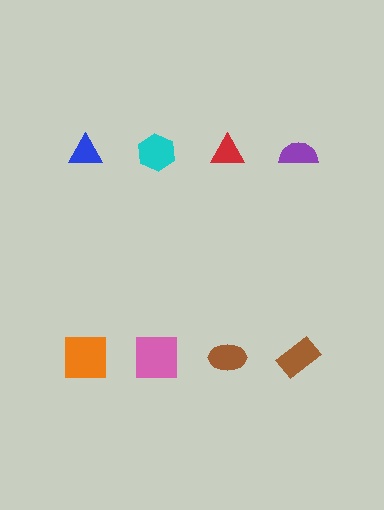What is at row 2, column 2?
A pink square.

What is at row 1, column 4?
A purple semicircle.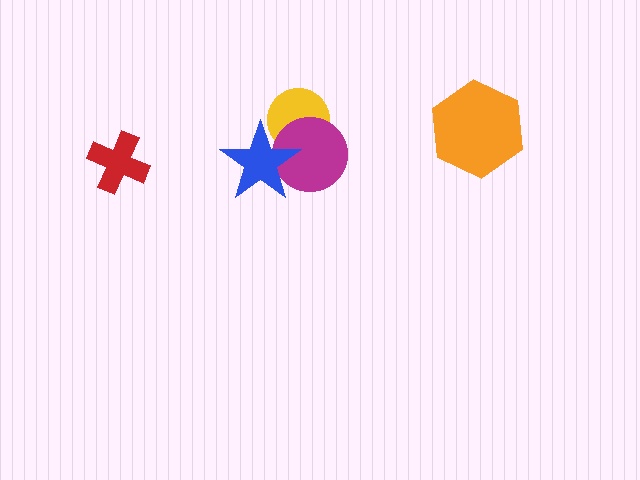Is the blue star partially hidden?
No, no other shape covers it.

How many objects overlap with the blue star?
2 objects overlap with the blue star.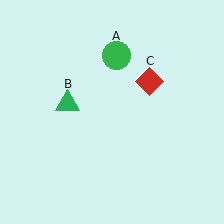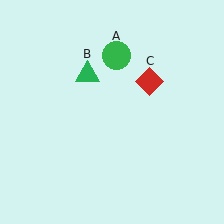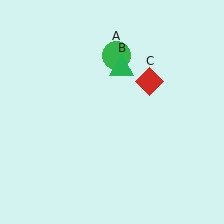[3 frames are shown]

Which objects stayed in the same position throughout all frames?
Green circle (object A) and red diamond (object C) remained stationary.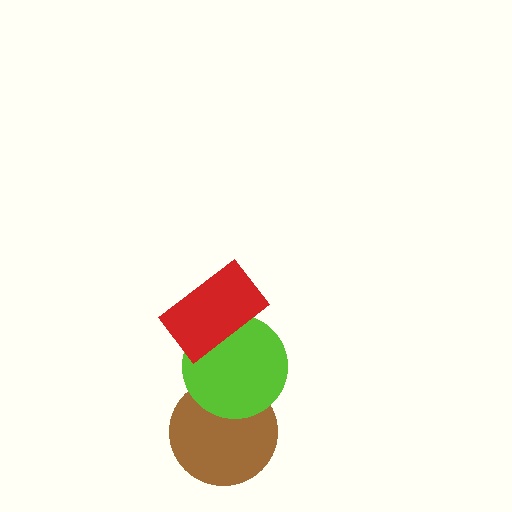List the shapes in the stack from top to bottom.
From top to bottom: the red rectangle, the lime circle, the brown circle.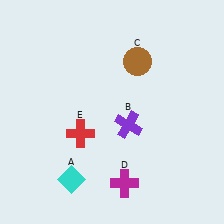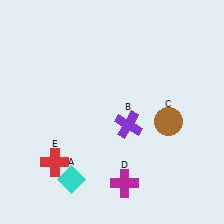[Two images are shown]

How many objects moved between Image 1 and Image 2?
2 objects moved between the two images.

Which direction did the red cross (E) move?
The red cross (E) moved down.